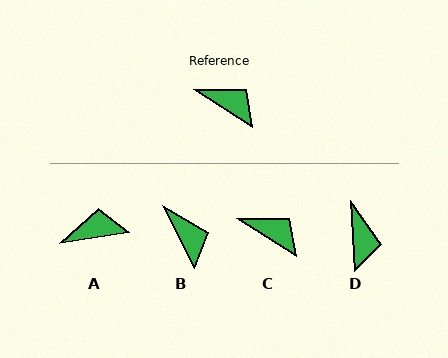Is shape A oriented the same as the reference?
No, it is off by about 42 degrees.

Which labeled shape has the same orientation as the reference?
C.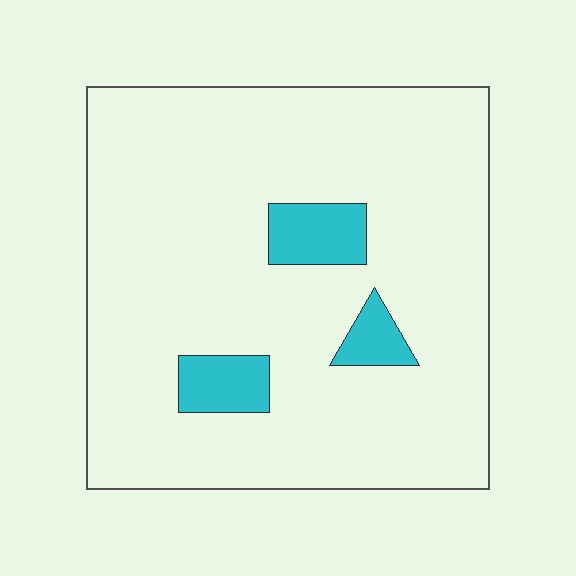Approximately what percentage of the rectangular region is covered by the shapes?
Approximately 10%.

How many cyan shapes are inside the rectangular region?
3.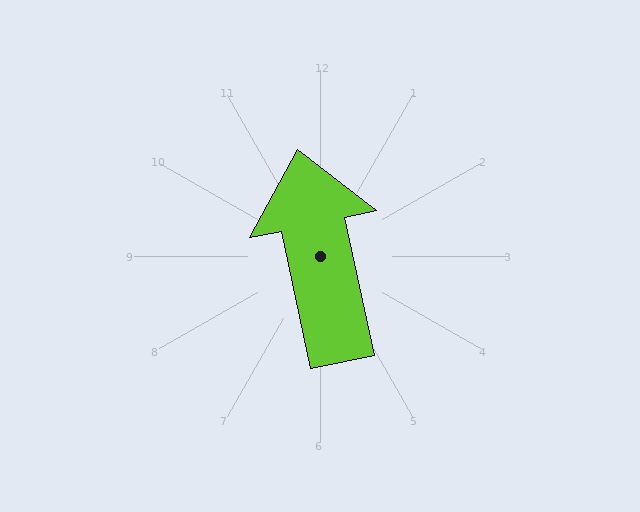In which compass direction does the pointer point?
North.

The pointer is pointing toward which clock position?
Roughly 12 o'clock.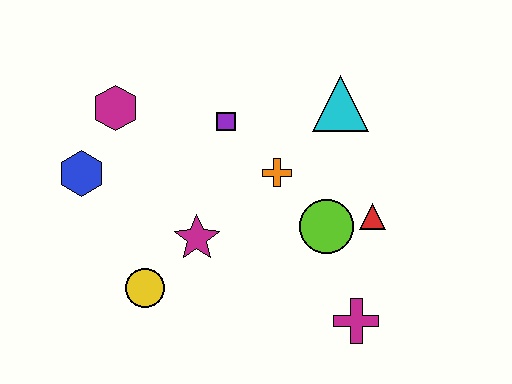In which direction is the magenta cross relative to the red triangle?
The magenta cross is below the red triangle.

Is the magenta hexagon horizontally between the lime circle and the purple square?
No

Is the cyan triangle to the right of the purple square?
Yes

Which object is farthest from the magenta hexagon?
The magenta cross is farthest from the magenta hexagon.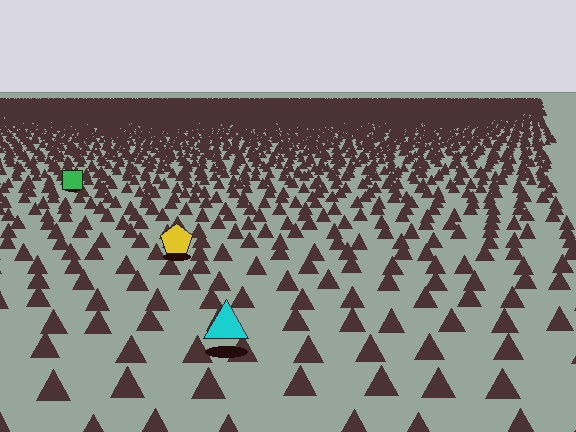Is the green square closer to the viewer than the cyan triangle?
No. The cyan triangle is closer — you can tell from the texture gradient: the ground texture is coarser near it.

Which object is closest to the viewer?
The cyan triangle is closest. The texture marks near it are larger and more spread out.